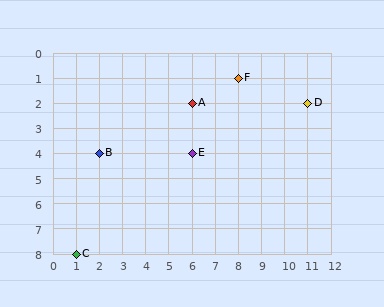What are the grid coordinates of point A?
Point A is at grid coordinates (6, 2).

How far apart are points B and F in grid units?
Points B and F are 6 columns and 3 rows apart (about 6.7 grid units diagonally).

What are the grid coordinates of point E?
Point E is at grid coordinates (6, 4).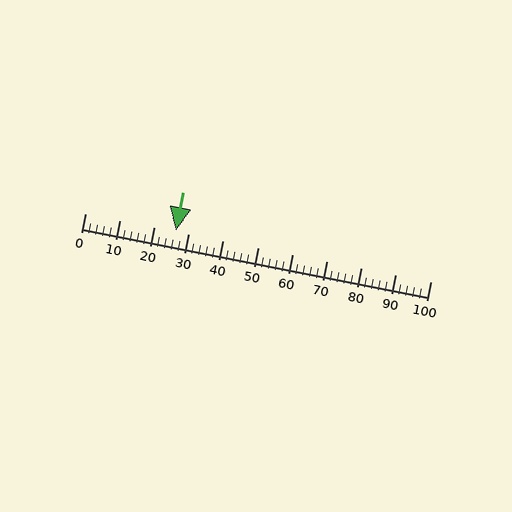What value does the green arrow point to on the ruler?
The green arrow points to approximately 26.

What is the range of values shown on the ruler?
The ruler shows values from 0 to 100.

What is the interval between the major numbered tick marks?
The major tick marks are spaced 10 units apart.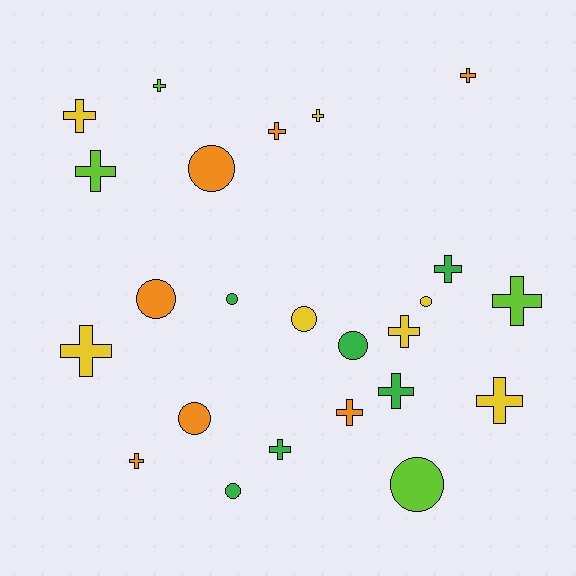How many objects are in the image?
There are 24 objects.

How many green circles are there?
There are 3 green circles.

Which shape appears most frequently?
Cross, with 15 objects.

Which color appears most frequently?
Orange, with 7 objects.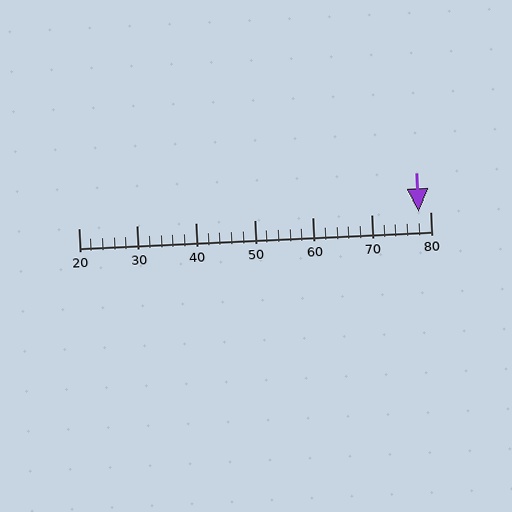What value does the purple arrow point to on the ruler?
The purple arrow points to approximately 78.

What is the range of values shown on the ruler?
The ruler shows values from 20 to 80.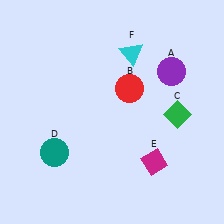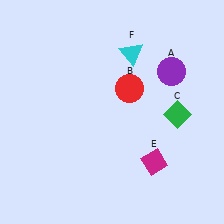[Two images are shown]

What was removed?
The teal circle (D) was removed in Image 2.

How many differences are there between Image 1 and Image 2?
There is 1 difference between the two images.